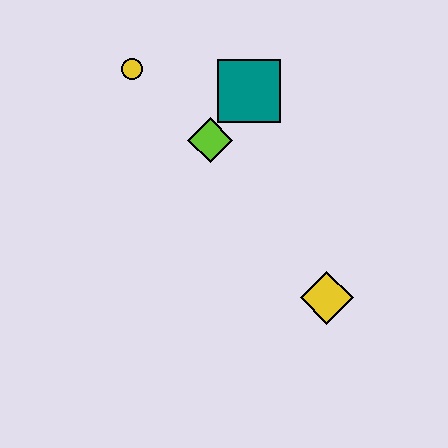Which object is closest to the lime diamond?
The teal square is closest to the lime diamond.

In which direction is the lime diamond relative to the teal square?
The lime diamond is below the teal square.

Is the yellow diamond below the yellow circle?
Yes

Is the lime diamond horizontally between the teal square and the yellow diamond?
No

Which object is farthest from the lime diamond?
The yellow diamond is farthest from the lime diamond.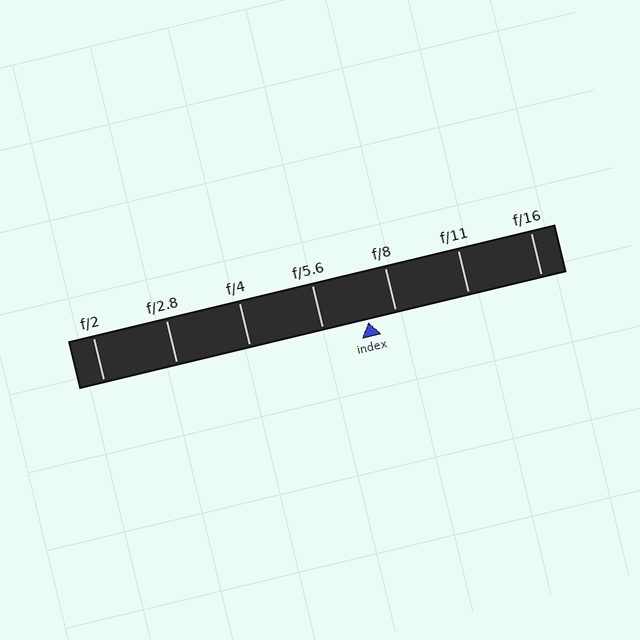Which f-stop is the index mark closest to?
The index mark is closest to f/8.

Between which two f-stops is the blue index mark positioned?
The index mark is between f/5.6 and f/8.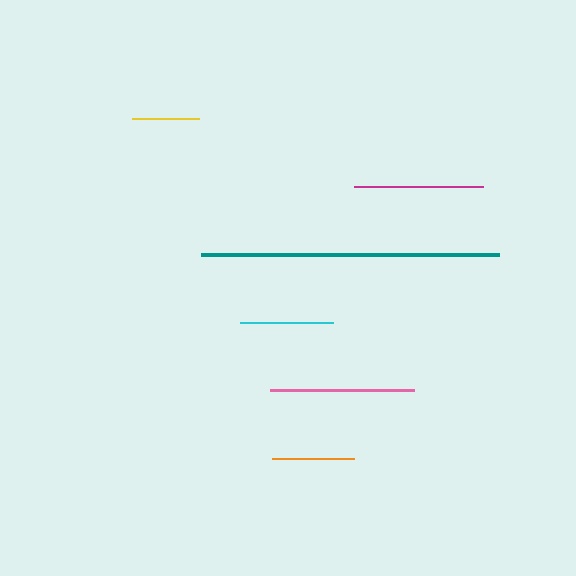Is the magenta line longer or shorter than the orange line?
The magenta line is longer than the orange line.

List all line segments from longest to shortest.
From longest to shortest: teal, pink, magenta, cyan, orange, yellow.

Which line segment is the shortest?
The yellow line is the shortest at approximately 67 pixels.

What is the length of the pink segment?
The pink segment is approximately 144 pixels long.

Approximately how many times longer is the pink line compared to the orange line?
The pink line is approximately 1.7 times the length of the orange line.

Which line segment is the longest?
The teal line is the longest at approximately 298 pixels.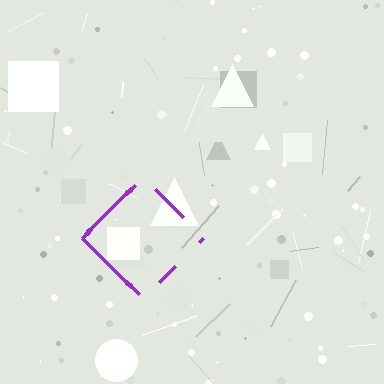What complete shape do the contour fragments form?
The contour fragments form a diamond.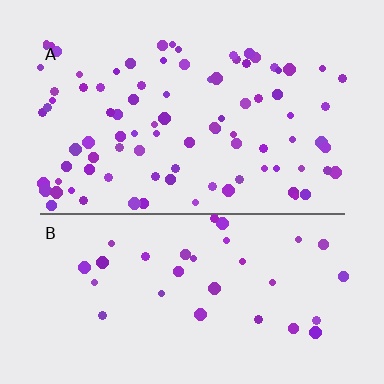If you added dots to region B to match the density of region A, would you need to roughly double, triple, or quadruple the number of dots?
Approximately triple.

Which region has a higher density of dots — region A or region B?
A (the top).